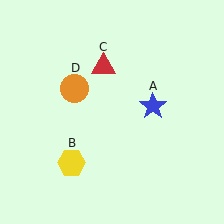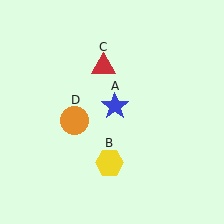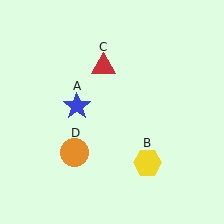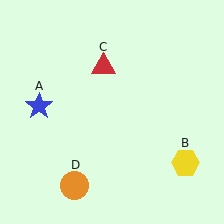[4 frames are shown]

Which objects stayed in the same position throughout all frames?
Red triangle (object C) remained stationary.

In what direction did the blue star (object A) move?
The blue star (object A) moved left.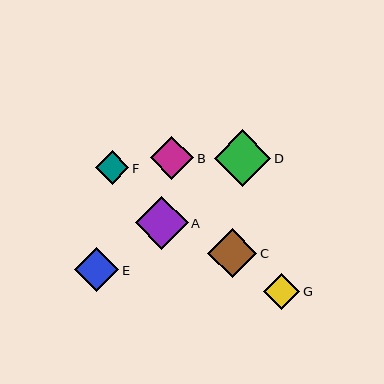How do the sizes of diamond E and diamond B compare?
Diamond E and diamond B are approximately the same size.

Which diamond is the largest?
Diamond D is the largest with a size of approximately 56 pixels.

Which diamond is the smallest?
Diamond F is the smallest with a size of approximately 33 pixels.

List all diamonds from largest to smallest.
From largest to smallest: D, A, C, E, B, G, F.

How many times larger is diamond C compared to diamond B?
Diamond C is approximately 1.1 times the size of diamond B.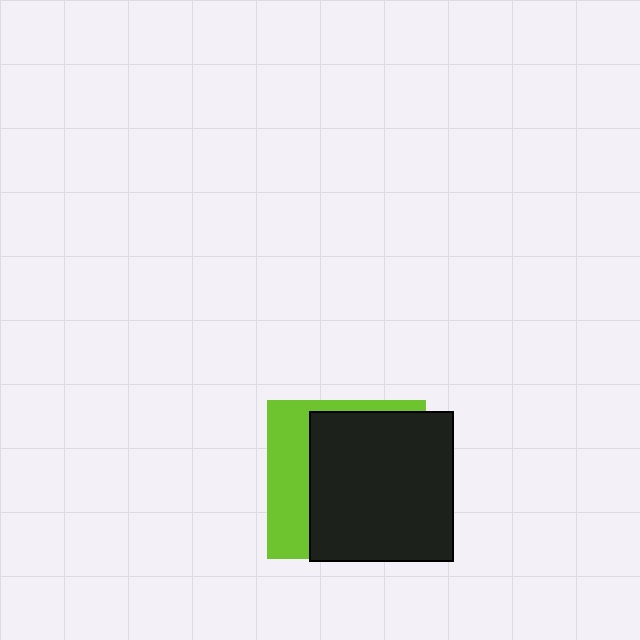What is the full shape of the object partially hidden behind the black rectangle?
The partially hidden object is a lime square.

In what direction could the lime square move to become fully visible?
The lime square could move left. That would shift it out from behind the black rectangle entirely.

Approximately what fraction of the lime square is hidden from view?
Roughly 68% of the lime square is hidden behind the black rectangle.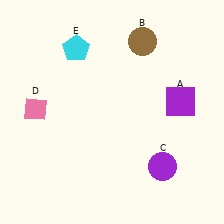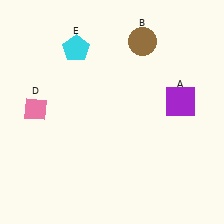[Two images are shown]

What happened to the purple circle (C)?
The purple circle (C) was removed in Image 2. It was in the bottom-right area of Image 1.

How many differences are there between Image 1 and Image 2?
There is 1 difference between the two images.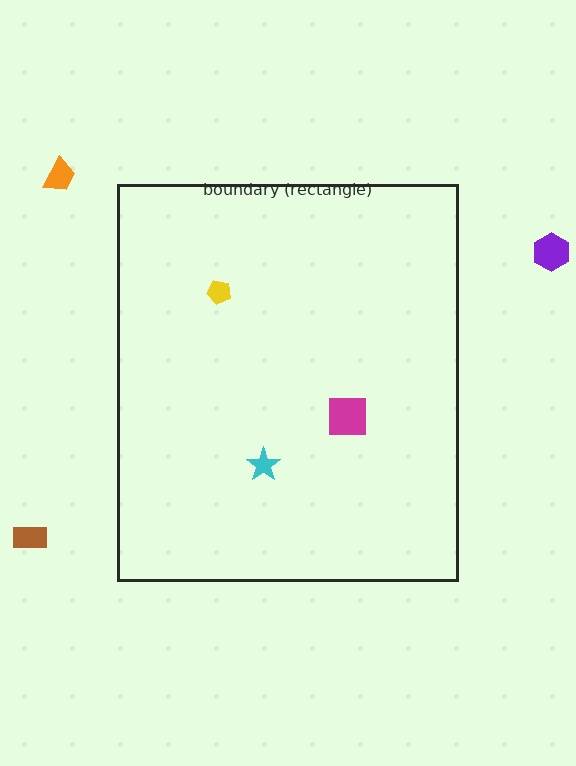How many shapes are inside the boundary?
3 inside, 3 outside.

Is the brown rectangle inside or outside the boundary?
Outside.